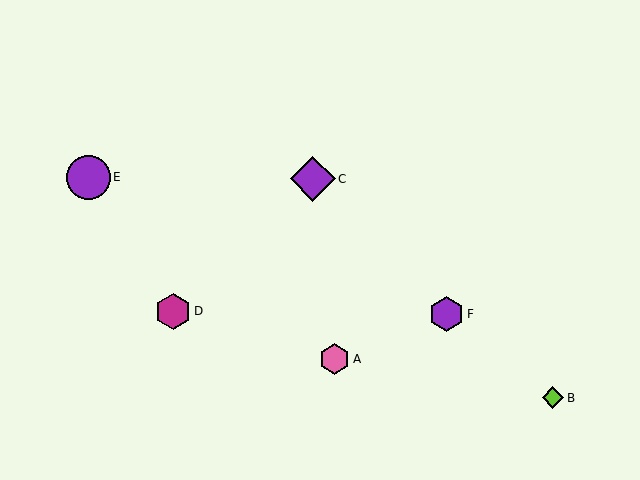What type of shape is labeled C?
Shape C is a purple diamond.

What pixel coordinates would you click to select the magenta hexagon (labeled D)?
Click at (173, 311) to select the magenta hexagon D.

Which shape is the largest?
The purple diamond (labeled C) is the largest.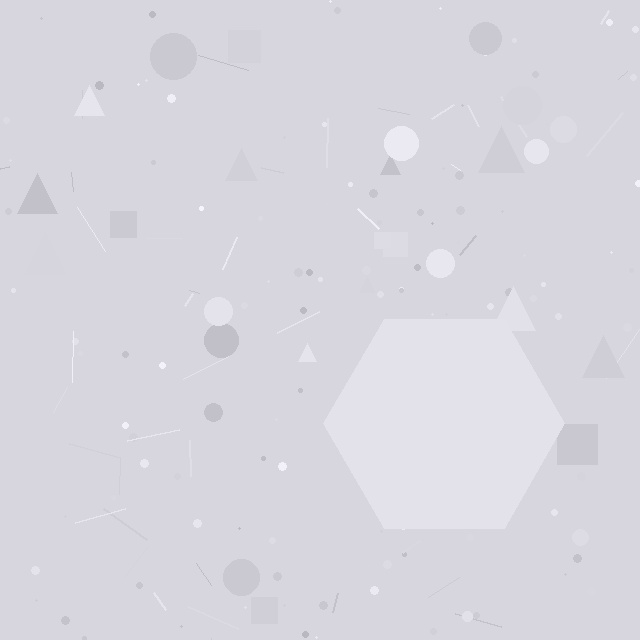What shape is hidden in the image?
A hexagon is hidden in the image.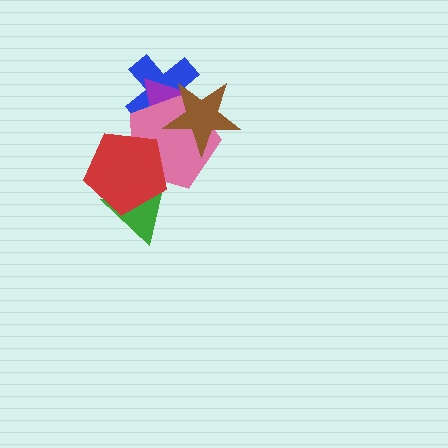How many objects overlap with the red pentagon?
2 objects overlap with the red pentagon.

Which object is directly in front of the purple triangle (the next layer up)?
The pink pentagon is directly in front of the purple triangle.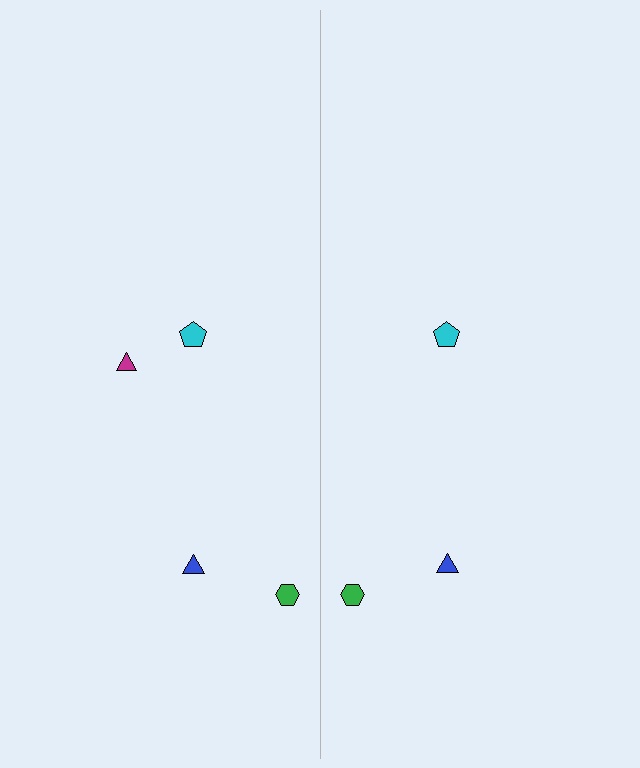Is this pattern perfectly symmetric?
No, the pattern is not perfectly symmetric. A magenta triangle is missing from the right side.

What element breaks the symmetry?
A magenta triangle is missing from the right side.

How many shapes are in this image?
There are 7 shapes in this image.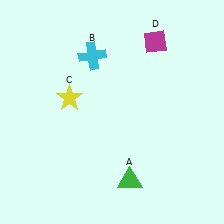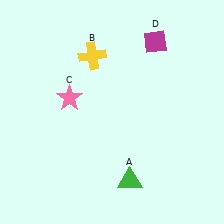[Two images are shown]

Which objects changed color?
B changed from cyan to yellow. C changed from yellow to pink.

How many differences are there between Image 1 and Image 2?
There are 2 differences between the two images.